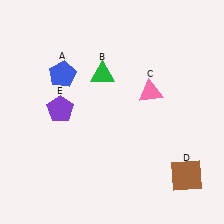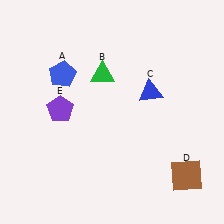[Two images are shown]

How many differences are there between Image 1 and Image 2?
There is 1 difference between the two images.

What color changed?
The triangle (C) changed from pink in Image 1 to blue in Image 2.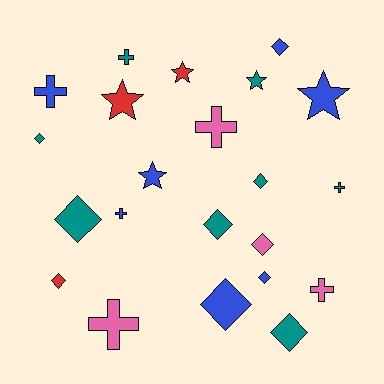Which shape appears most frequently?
Diamond, with 10 objects.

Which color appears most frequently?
Teal, with 8 objects.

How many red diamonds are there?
There is 1 red diamond.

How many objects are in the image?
There are 22 objects.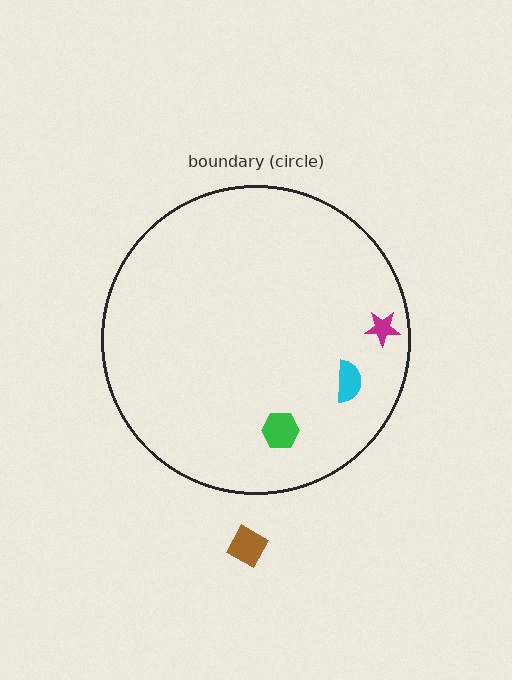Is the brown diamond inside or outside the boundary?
Outside.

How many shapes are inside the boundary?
3 inside, 1 outside.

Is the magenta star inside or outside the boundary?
Inside.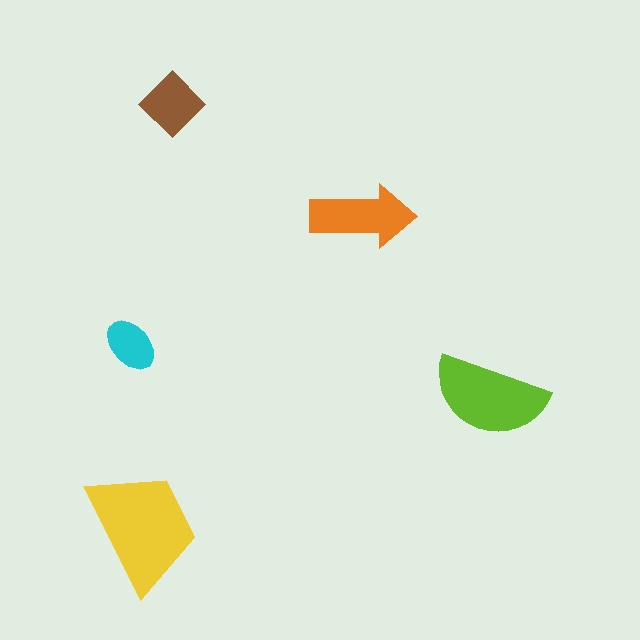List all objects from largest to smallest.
The yellow trapezoid, the lime semicircle, the orange arrow, the brown diamond, the cyan ellipse.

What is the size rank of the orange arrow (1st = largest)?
3rd.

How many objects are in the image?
There are 5 objects in the image.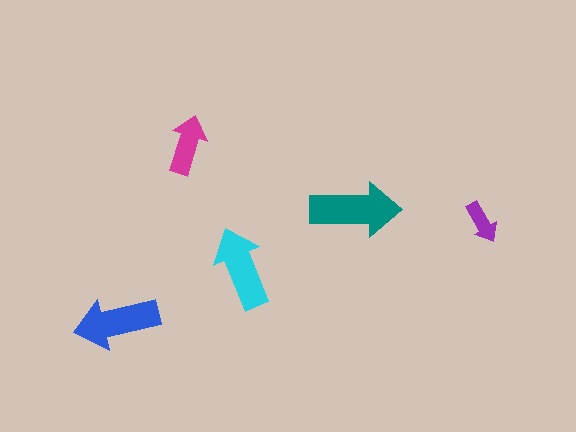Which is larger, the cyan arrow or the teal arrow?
The teal one.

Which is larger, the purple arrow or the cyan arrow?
The cyan one.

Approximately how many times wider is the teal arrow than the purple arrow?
About 2 times wider.